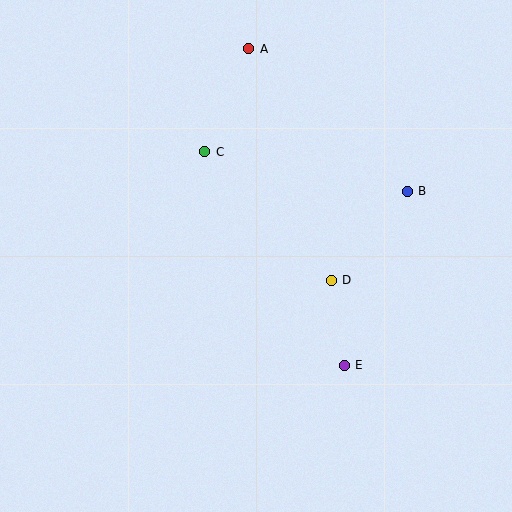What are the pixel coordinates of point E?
Point E is at (344, 365).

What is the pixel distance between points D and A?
The distance between D and A is 246 pixels.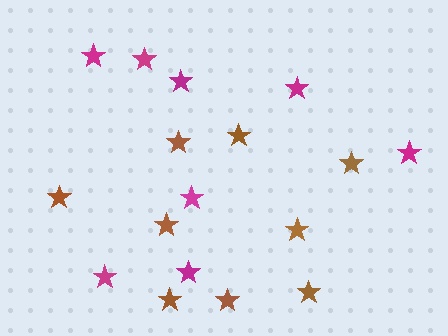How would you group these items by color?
There are 2 groups: one group of brown stars (9) and one group of magenta stars (8).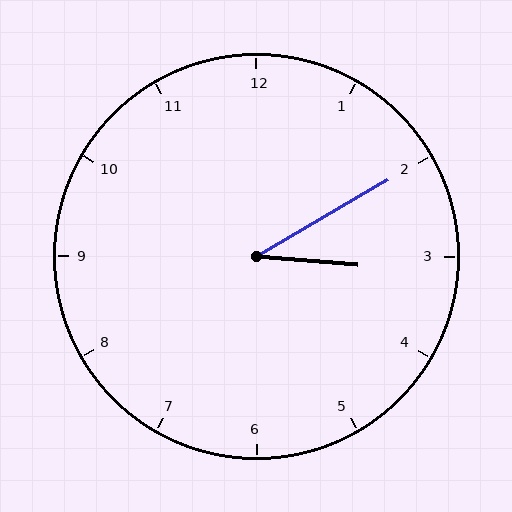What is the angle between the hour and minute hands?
Approximately 35 degrees.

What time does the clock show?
3:10.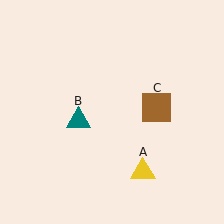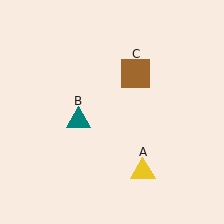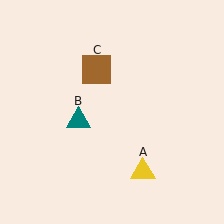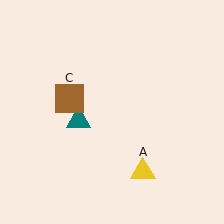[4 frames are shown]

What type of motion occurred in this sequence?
The brown square (object C) rotated counterclockwise around the center of the scene.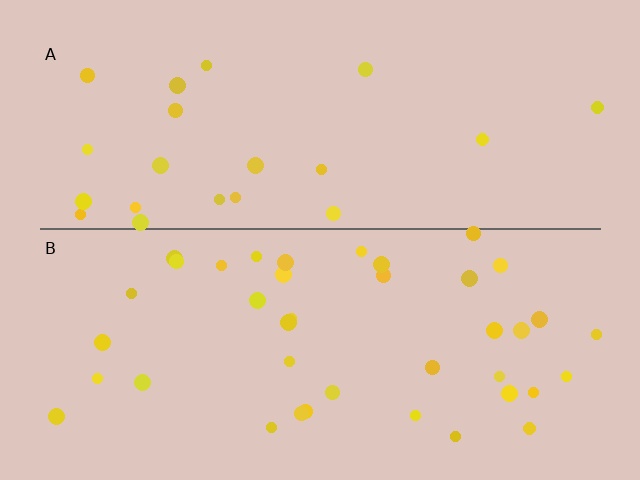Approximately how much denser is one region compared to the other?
Approximately 1.9× — region B over region A.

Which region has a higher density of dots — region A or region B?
B (the bottom).